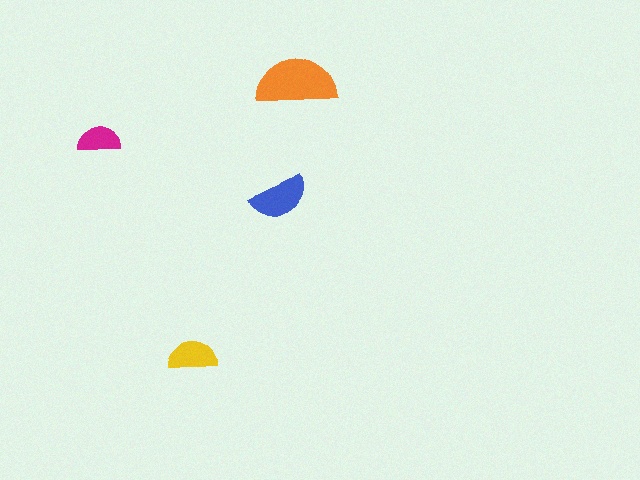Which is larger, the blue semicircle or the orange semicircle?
The orange one.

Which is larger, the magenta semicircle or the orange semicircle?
The orange one.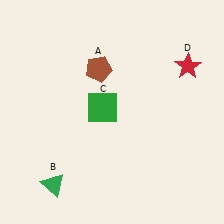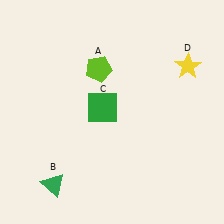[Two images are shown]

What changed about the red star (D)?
In Image 1, D is red. In Image 2, it changed to yellow.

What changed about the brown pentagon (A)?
In Image 1, A is brown. In Image 2, it changed to lime.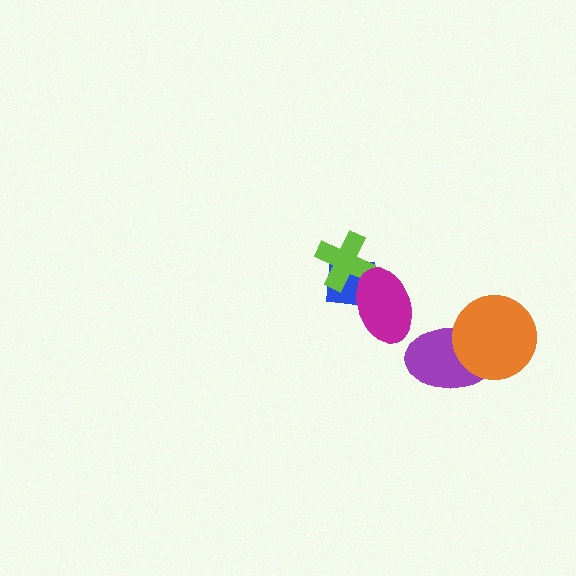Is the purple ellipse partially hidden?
Yes, it is partially covered by another shape.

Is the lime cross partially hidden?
Yes, it is partially covered by another shape.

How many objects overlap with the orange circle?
1 object overlaps with the orange circle.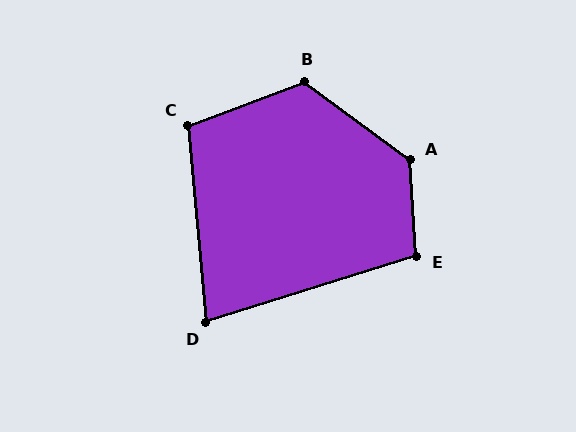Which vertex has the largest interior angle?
A, at approximately 130 degrees.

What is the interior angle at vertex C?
Approximately 105 degrees (obtuse).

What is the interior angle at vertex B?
Approximately 123 degrees (obtuse).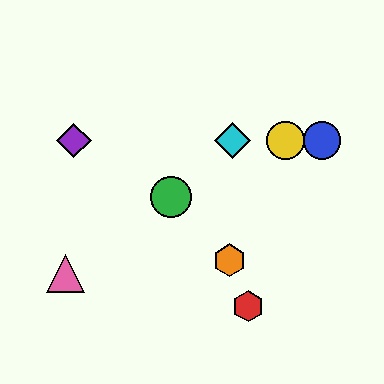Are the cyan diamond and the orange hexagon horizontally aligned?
No, the cyan diamond is at y≈141 and the orange hexagon is at y≈260.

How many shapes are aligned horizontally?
4 shapes (the blue circle, the yellow circle, the purple diamond, the cyan diamond) are aligned horizontally.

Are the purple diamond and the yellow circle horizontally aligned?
Yes, both are at y≈141.